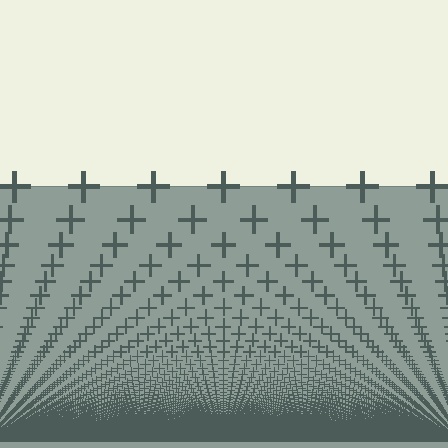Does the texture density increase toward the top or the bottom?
Density increases toward the bottom.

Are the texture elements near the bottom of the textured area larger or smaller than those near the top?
Smaller. The gradient is inverted — elements near the bottom are smaller and denser.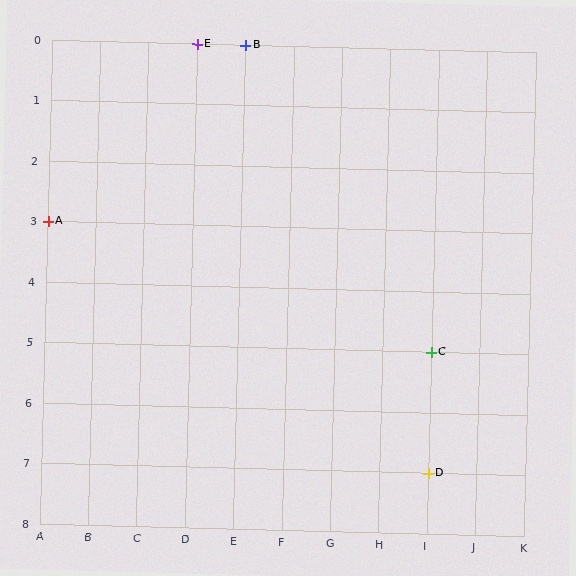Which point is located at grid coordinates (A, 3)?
Point A is at (A, 3).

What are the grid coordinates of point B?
Point B is at grid coordinates (E, 0).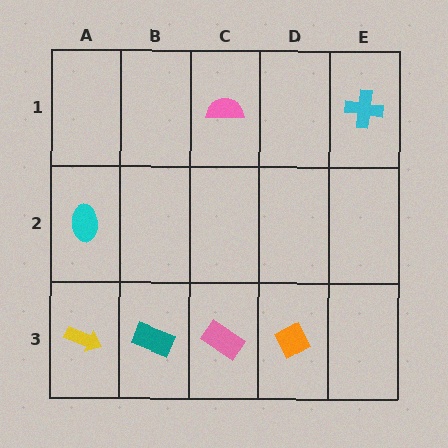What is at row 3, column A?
A yellow arrow.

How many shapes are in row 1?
2 shapes.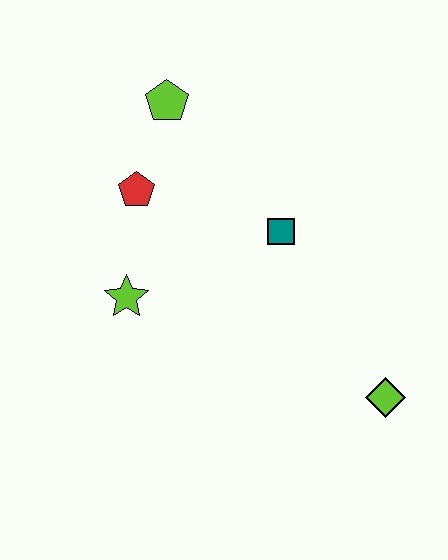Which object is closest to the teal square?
The red pentagon is closest to the teal square.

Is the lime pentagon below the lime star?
No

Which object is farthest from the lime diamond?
The lime pentagon is farthest from the lime diamond.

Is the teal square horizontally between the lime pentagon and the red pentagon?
No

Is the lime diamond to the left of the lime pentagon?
No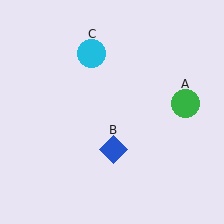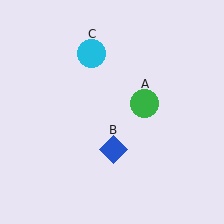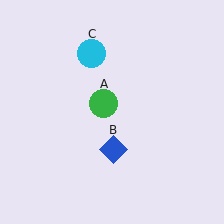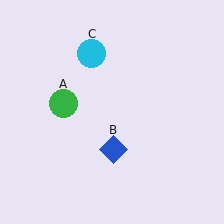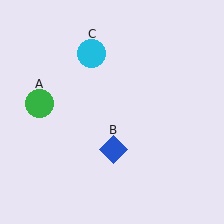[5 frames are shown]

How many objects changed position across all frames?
1 object changed position: green circle (object A).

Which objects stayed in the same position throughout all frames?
Blue diamond (object B) and cyan circle (object C) remained stationary.